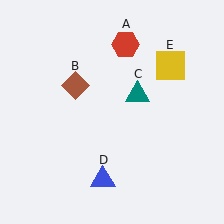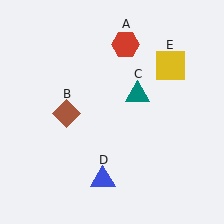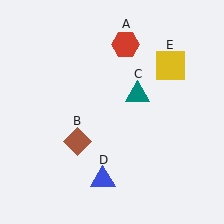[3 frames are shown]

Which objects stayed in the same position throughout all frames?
Red hexagon (object A) and teal triangle (object C) and blue triangle (object D) and yellow square (object E) remained stationary.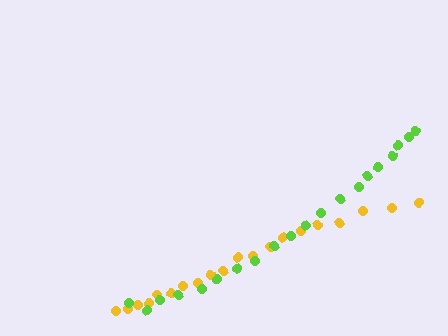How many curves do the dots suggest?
There are 2 distinct paths.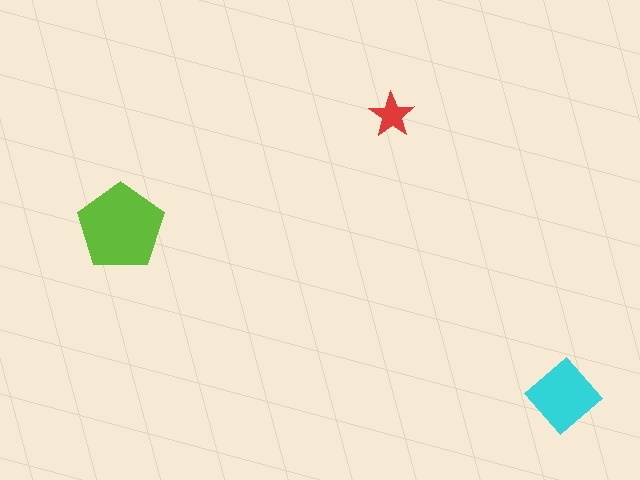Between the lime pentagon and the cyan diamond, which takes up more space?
The lime pentagon.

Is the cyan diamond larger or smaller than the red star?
Larger.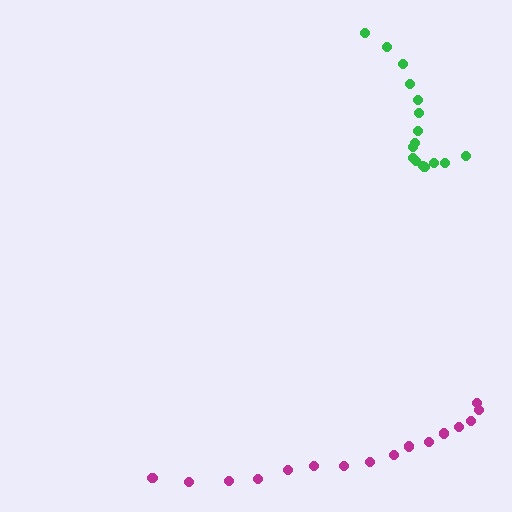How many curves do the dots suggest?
There are 2 distinct paths.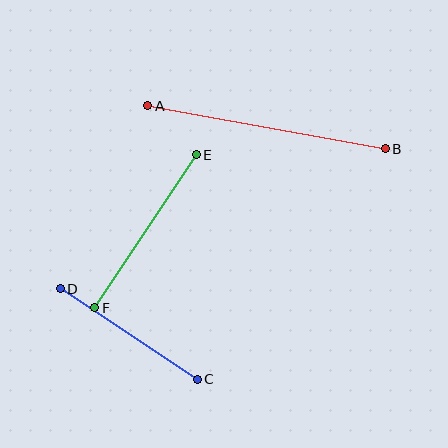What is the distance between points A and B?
The distance is approximately 241 pixels.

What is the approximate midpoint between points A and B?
The midpoint is at approximately (267, 127) pixels.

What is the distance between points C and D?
The distance is approximately 164 pixels.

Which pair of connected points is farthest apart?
Points A and B are farthest apart.